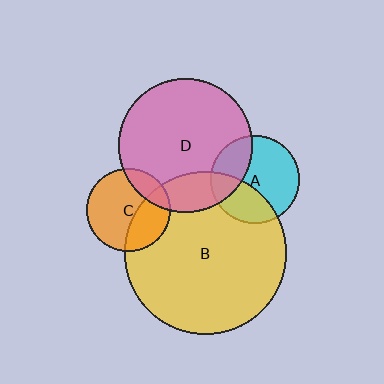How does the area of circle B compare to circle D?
Approximately 1.5 times.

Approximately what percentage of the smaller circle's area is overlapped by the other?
Approximately 20%.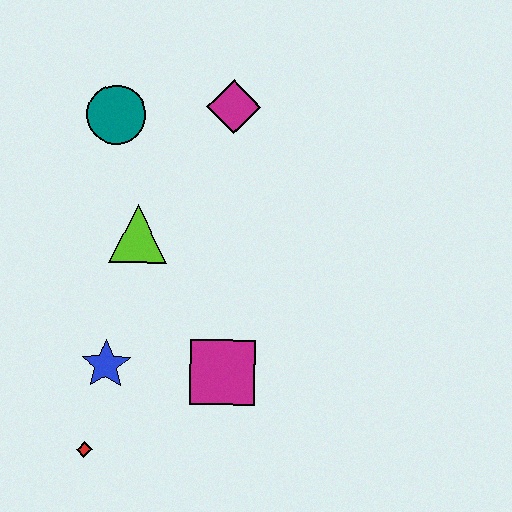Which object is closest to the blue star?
The red diamond is closest to the blue star.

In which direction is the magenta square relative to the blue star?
The magenta square is to the right of the blue star.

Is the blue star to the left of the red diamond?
No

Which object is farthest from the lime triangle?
The red diamond is farthest from the lime triangle.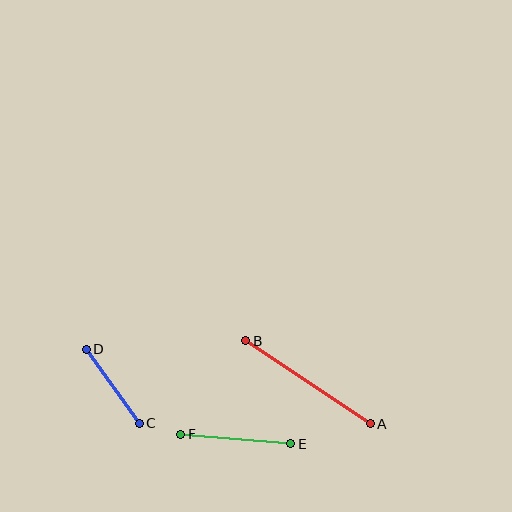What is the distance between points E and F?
The distance is approximately 111 pixels.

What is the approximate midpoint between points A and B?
The midpoint is at approximately (308, 382) pixels.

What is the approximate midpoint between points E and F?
The midpoint is at approximately (236, 439) pixels.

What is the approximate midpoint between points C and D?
The midpoint is at approximately (113, 386) pixels.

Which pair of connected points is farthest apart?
Points A and B are farthest apart.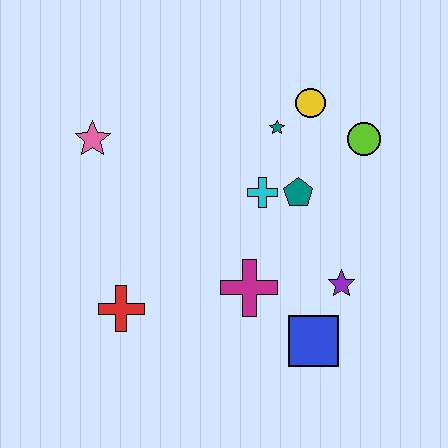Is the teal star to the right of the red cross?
Yes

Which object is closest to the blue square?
The purple star is closest to the blue square.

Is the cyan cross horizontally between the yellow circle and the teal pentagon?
No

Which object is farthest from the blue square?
The pink star is farthest from the blue square.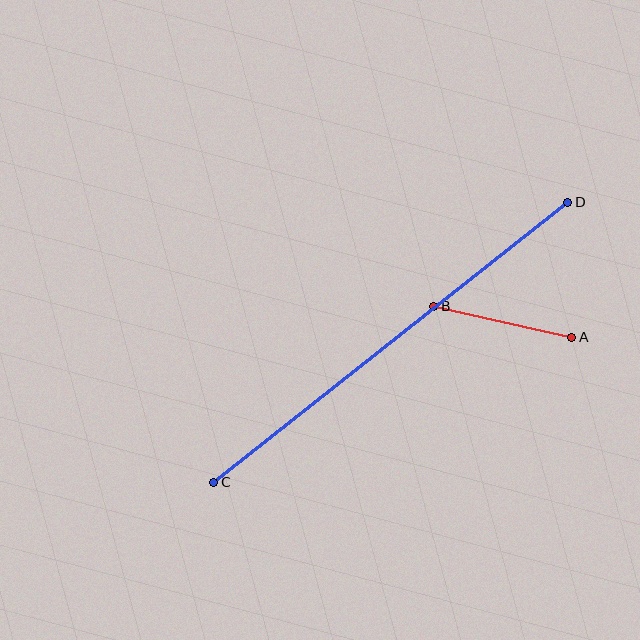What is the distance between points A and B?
The distance is approximately 142 pixels.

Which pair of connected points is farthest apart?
Points C and D are farthest apart.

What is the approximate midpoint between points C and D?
The midpoint is at approximately (391, 342) pixels.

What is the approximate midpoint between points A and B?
The midpoint is at approximately (503, 322) pixels.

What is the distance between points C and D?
The distance is approximately 451 pixels.